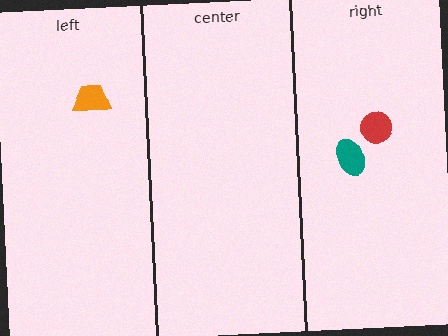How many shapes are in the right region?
2.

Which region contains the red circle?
The right region.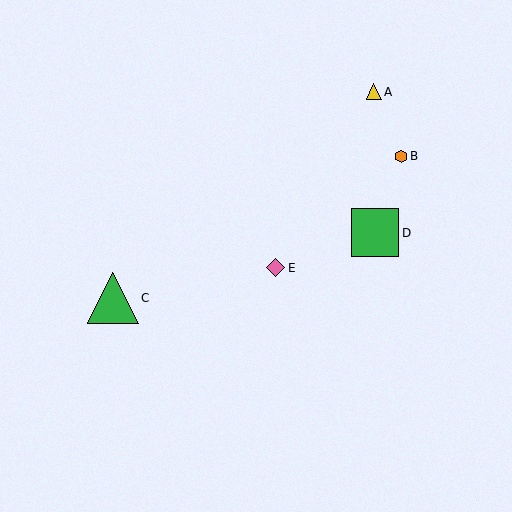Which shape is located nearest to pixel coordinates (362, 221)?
The green square (labeled D) at (375, 233) is nearest to that location.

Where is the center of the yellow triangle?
The center of the yellow triangle is at (374, 92).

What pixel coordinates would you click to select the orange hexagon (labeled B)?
Click at (401, 156) to select the orange hexagon B.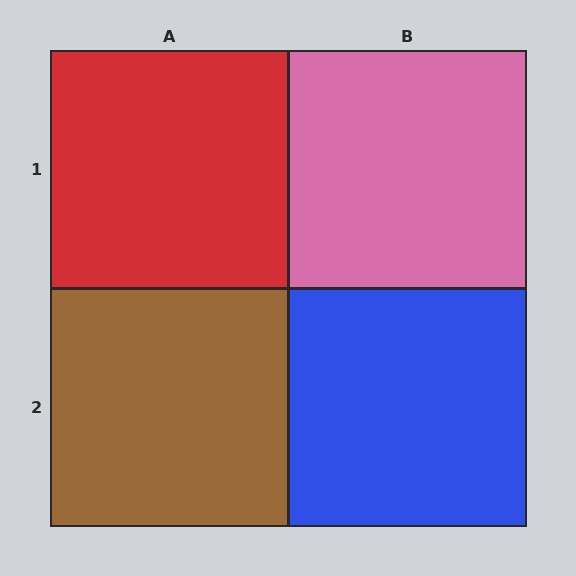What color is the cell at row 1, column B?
Pink.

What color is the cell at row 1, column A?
Red.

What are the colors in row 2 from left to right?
Brown, blue.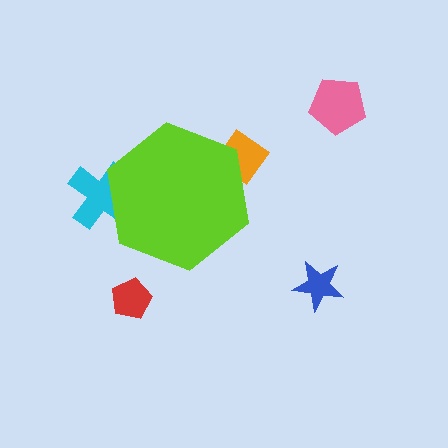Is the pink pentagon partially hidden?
No, the pink pentagon is fully visible.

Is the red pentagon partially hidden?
No, the red pentagon is fully visible.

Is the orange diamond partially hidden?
Yes, the orange diamond is partially hidden behind the lime hexagon.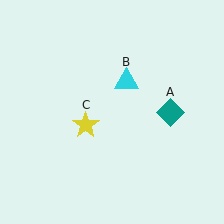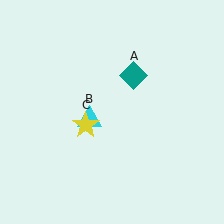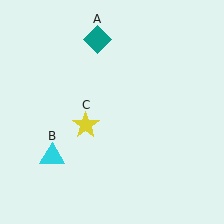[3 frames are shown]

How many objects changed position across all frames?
2 objects changed position: teal diamond (object A), cyan triangle (object B).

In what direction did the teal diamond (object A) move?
The teal diamond (object A) moved up and to the left.